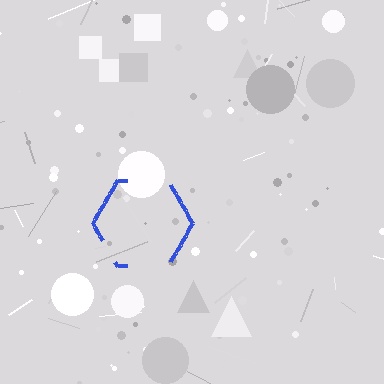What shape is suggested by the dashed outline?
The dashed outline suggests a hexagon.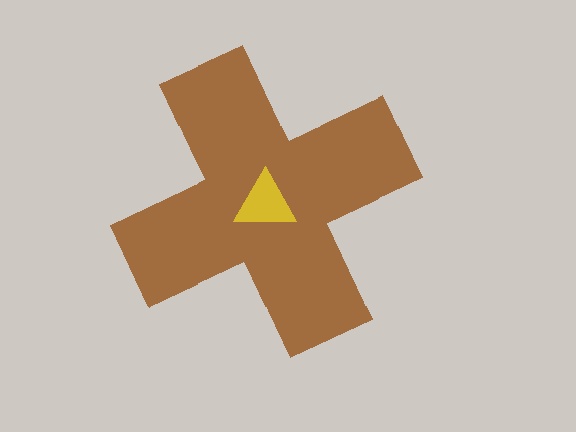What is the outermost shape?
The brown cross.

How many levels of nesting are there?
2.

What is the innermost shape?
The yellow triangle.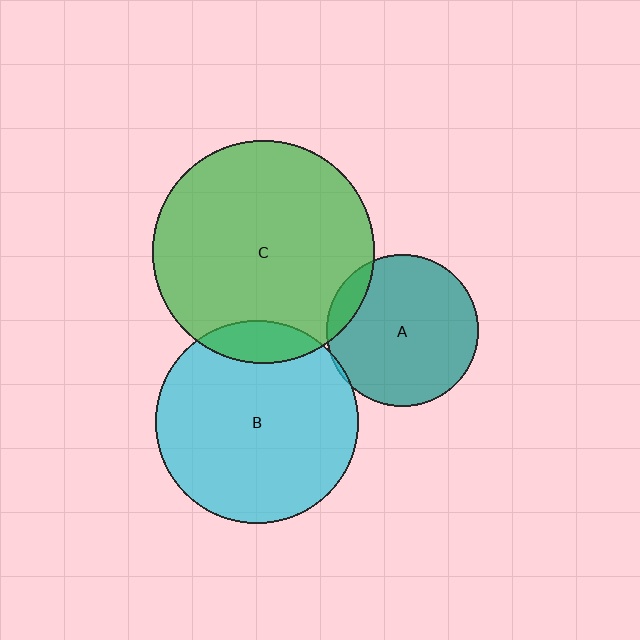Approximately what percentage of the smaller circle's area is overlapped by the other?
Approximately 10%.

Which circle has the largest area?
Circle C (green).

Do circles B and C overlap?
Yes.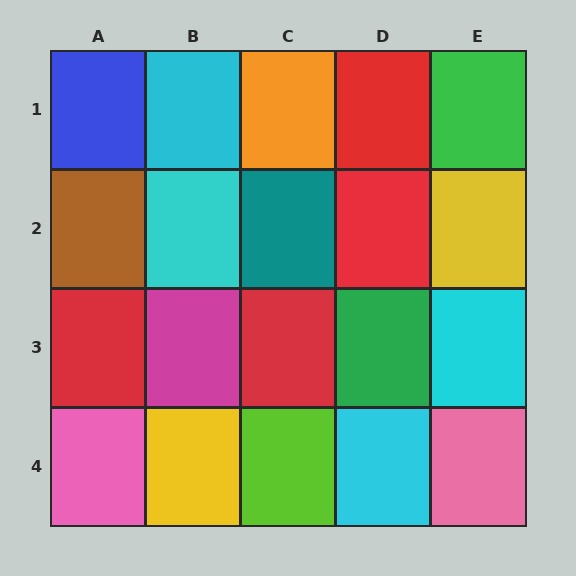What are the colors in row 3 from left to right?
Red, magenta, red, green, cyan.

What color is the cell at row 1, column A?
Blue.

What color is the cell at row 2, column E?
Yellow.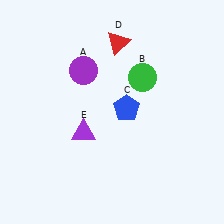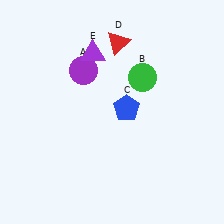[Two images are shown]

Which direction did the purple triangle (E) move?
The purple triangle (E) moved up.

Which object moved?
The purple triangle (E) moved up.